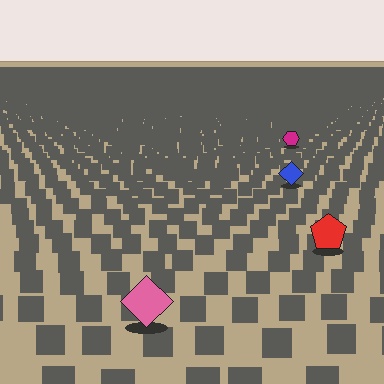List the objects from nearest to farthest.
From nearest to farthest: the pink diamond, the red pentagon, the blue diamond, the magenta hexagon.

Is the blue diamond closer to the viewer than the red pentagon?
No. The red pentagon is closer — you can tell from the texture gradient: the ground texture is coarser near it.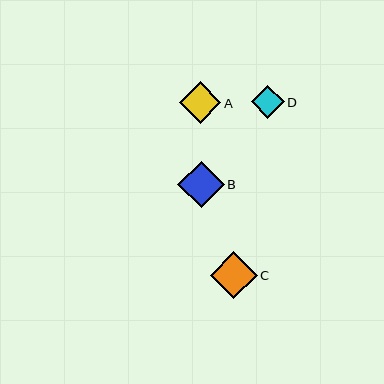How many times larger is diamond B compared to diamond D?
Diamond B is approximately 1.4 times the size of diamond D.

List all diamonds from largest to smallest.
From largest to smallest: C, B, A, D.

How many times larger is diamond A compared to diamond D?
Diamond A is approximately 1.3 times the size of diamond D.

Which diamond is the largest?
Diamond C is the largest with a size of approximately 47 pixels.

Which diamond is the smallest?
Diamond D is the smallest with a size of approximately 33 pixels.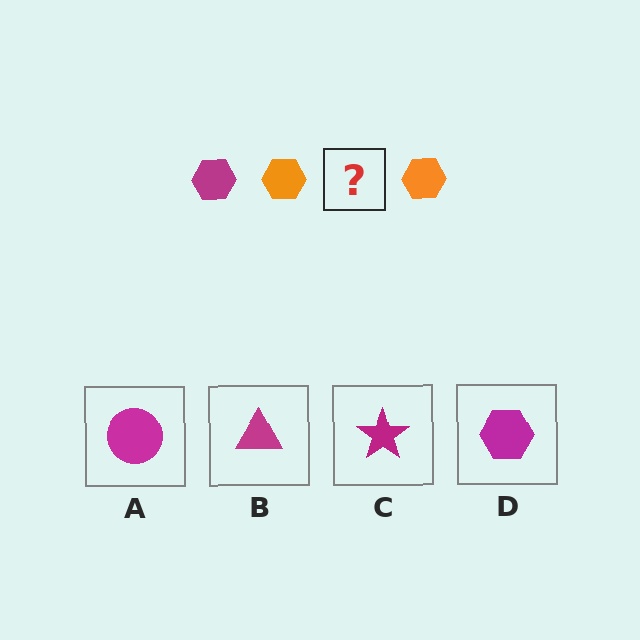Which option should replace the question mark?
Option D.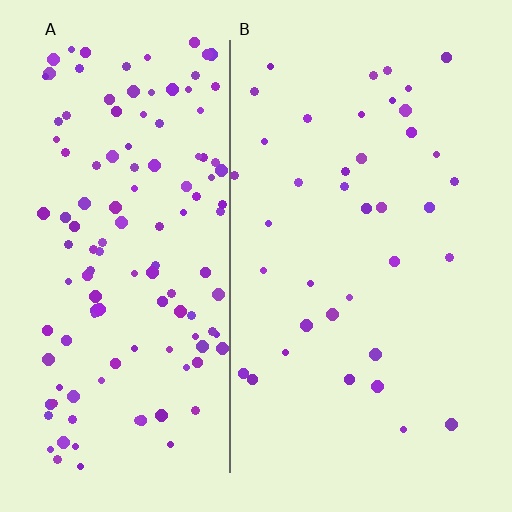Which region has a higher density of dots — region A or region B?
A (the left).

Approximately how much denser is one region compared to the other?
Approximately 3.4× — region A over region B.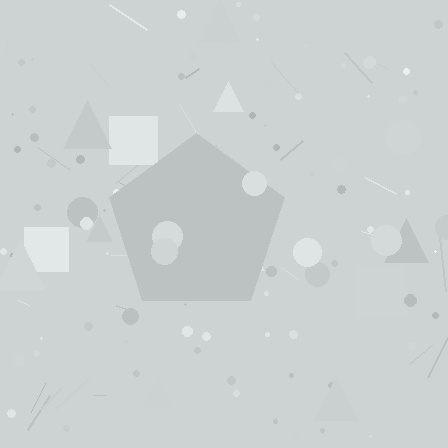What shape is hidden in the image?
A pentagon is hidden in the image.